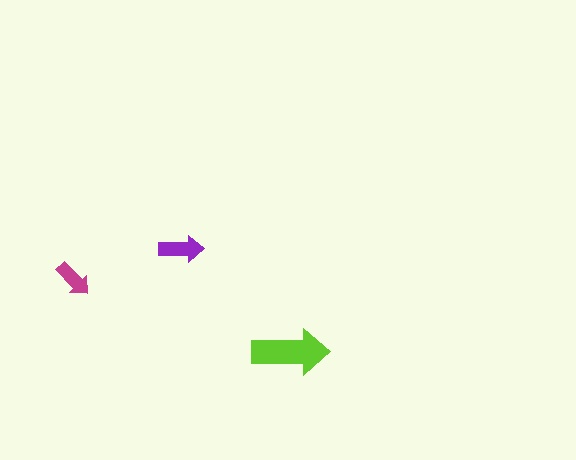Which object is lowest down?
The lime arrow is bottommost.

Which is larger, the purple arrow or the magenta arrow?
The purple one.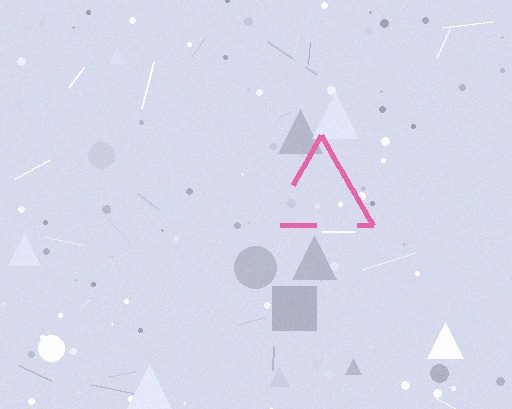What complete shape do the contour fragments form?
The contour fragments form a triangle.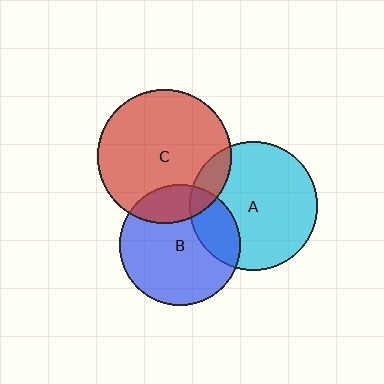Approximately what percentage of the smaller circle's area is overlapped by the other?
Approximately 25%.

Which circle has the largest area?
Circle C (red).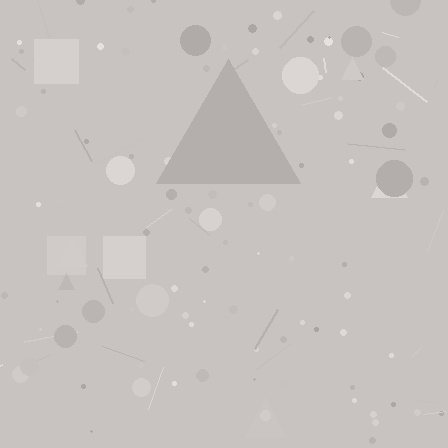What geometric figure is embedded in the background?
A triangle is embedded in the background.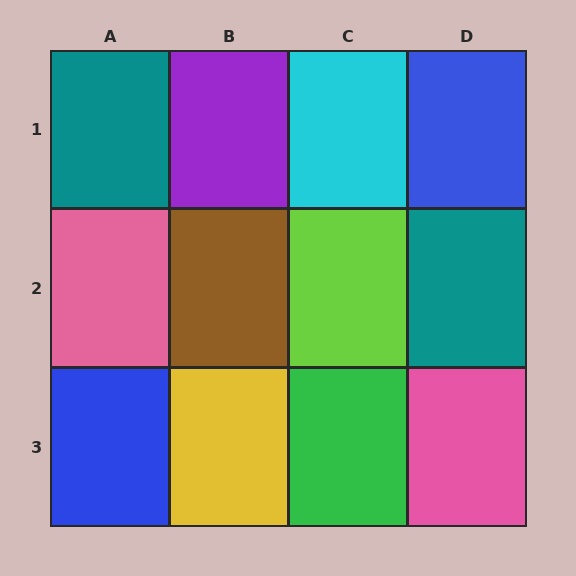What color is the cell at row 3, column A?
Blue.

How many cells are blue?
2 cells are blue.